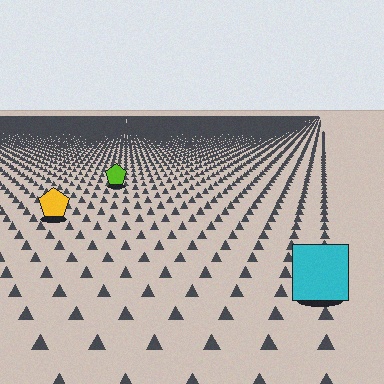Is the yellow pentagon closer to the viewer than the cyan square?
No. The cyan square is closer — you can tell from the texture gradient: the ground texture is coarser near it.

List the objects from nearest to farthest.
From nearest to farthest: the cyan square, the yellow pentagon, the lime pentagon.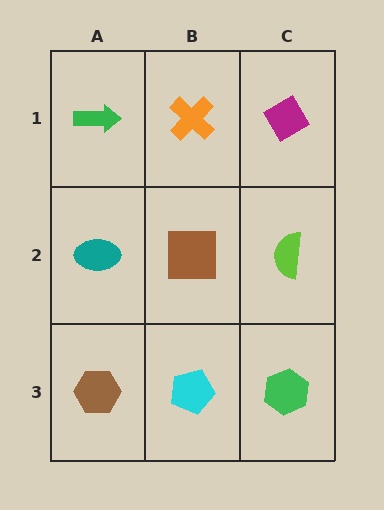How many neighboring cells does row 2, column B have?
4.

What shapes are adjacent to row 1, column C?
A lime semicircle (row 2, column C), an orange cross (row 1, column B).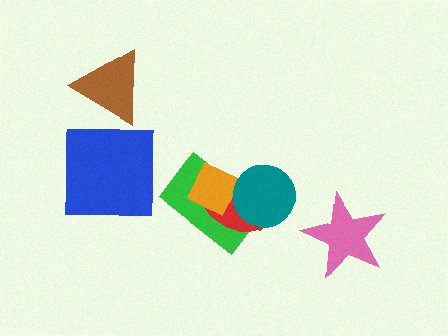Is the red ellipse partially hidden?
Yes, it is partially covered by another shape.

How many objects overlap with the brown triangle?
0 objects overlap with the brown triangle.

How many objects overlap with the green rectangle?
3 objects overlap with the green rectangle.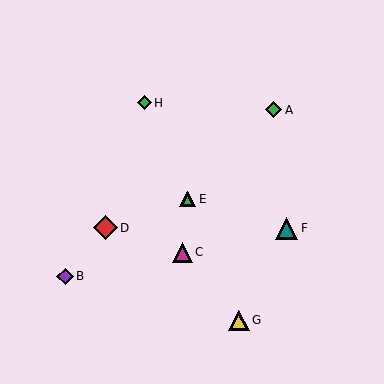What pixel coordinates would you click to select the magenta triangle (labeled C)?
Click at (182, 252) to select the magenta triangle C.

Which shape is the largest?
The red diamond (labeled D) is the largest.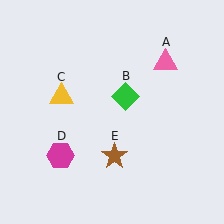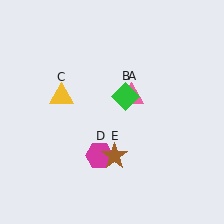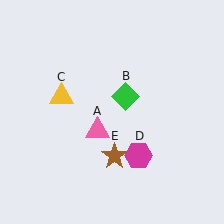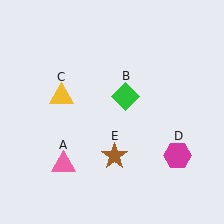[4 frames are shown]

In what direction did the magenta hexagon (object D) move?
The magenta hexagon (object D) moved right.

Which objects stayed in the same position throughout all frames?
Green diamond (object B) and yellow triangle (object C) and brown star (object E) remained stationary.